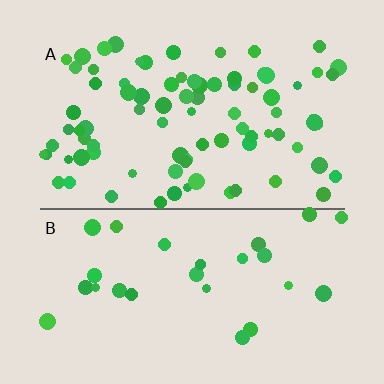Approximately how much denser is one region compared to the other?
Approximately 3.0× — region A over region B.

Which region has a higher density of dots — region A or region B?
A (the top).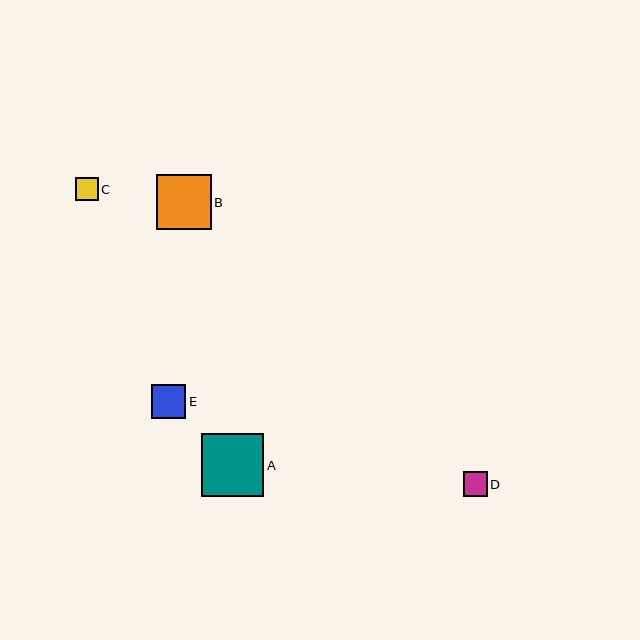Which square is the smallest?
Square C is the smallest with a size of approximately 23 pixels.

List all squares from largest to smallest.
From largest to smallest: A, B, E, D, C.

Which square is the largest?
Square A is the largest with a size of approximately 63 pixels.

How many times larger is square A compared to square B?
Square A is approximately 1.1 times the size of square B.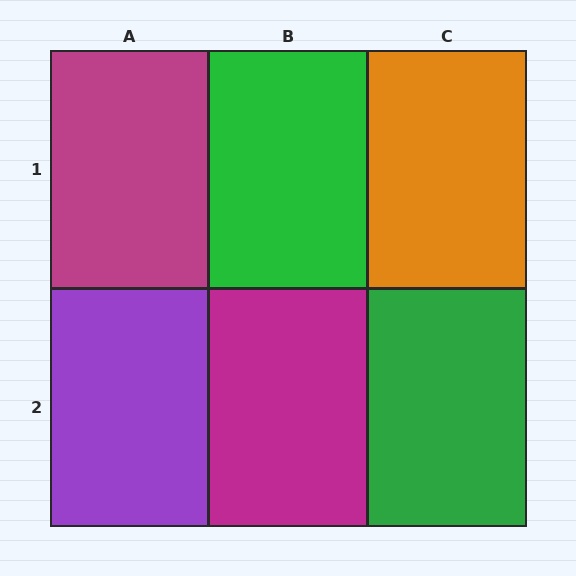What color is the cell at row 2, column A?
Purple.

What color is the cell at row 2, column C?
Green.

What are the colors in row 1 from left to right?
Magenta, green, orange.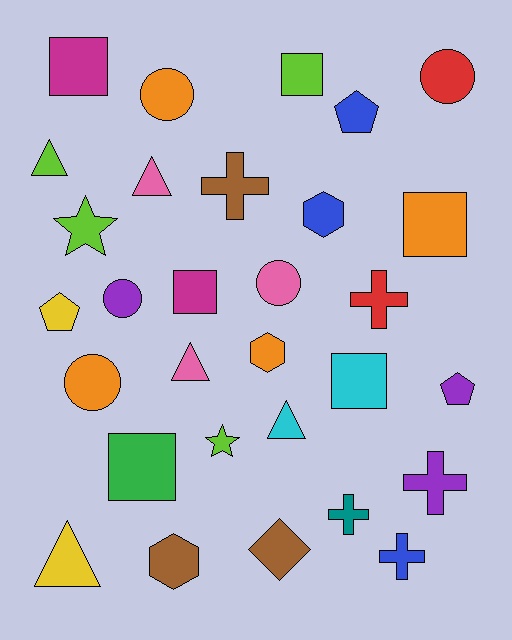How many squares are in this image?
There are 6 squares.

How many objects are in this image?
There are 30 objects.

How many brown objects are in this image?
There are 3 brown objects.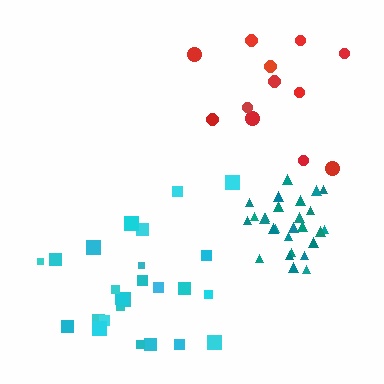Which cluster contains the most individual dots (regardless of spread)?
Teal (27).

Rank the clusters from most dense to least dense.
teal, cyan, red.